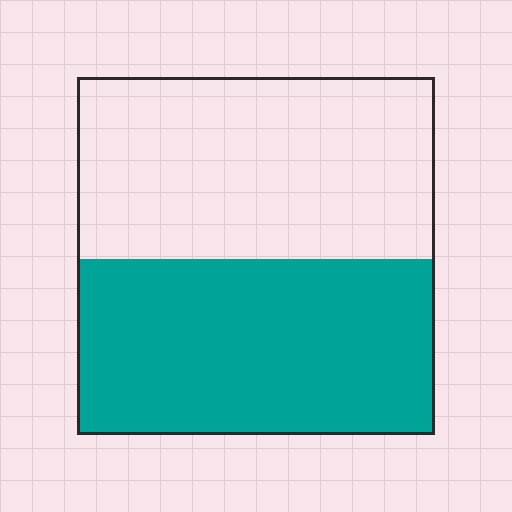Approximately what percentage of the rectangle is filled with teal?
Approximately 50%.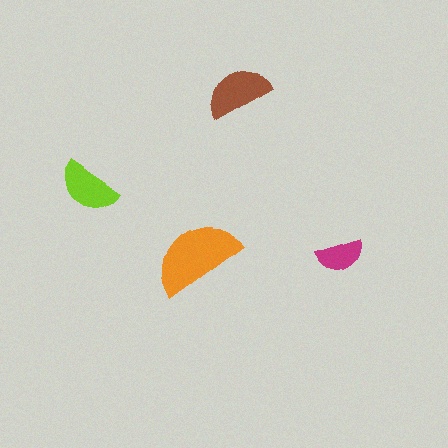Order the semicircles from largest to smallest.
the orange one, the brown one, the lime one, the magenta one.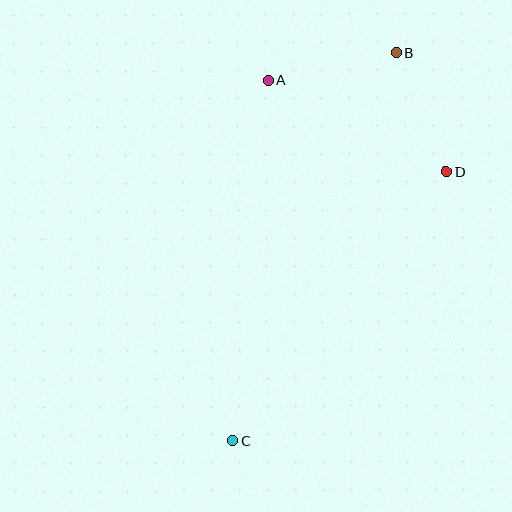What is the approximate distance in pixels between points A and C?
The distance between A and C is approximately 362 pixels.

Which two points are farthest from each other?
Points B and C are farthest from each other.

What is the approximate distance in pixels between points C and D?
The distance between C and D is approximately 344 pixels.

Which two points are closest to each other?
Points B and D are closest to each other.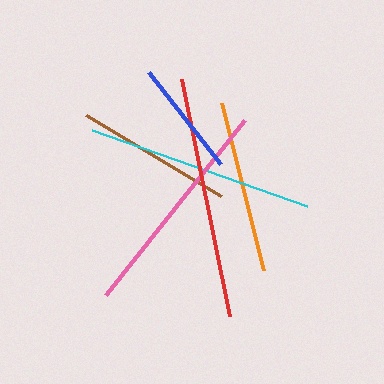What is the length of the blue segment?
The blue segment is approximately 117 pixels long.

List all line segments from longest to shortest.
From longest to shortest: red, cyan, pink, orange, brown, blue.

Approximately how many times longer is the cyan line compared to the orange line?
The cyan line is approximately 1.3 times the length of the orange line.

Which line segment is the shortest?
The blue line is the shortest at approximately 117 pixels.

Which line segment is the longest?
The red line is the longest at approximately 242 pixels.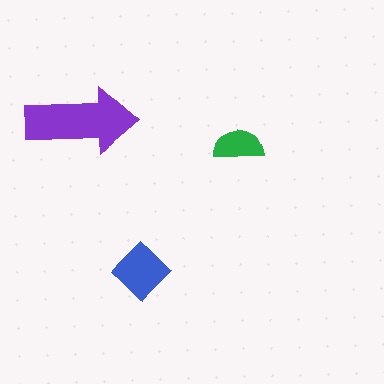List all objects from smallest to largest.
The green semicircle, the blue diamond, the purple arrow.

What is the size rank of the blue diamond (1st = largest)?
2nd.